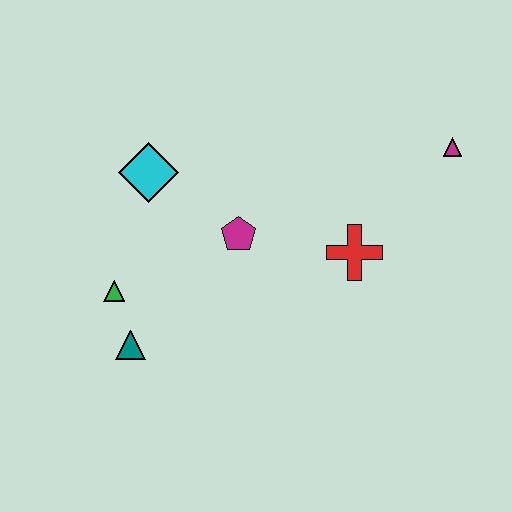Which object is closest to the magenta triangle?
The red cross is closest to the magenta triangle.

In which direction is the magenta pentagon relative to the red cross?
The magenta pentagon is to the left of the red cross.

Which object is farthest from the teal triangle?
The magenta triangle is farthest from the teal triangle.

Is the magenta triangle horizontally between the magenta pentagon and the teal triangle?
No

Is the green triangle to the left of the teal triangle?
Yes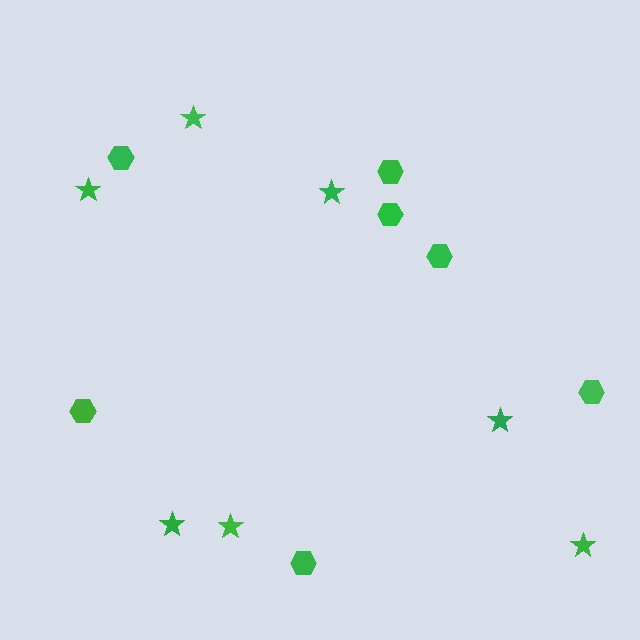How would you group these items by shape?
There are 2 groups: one group of stars (7) and one group of hexagons (7).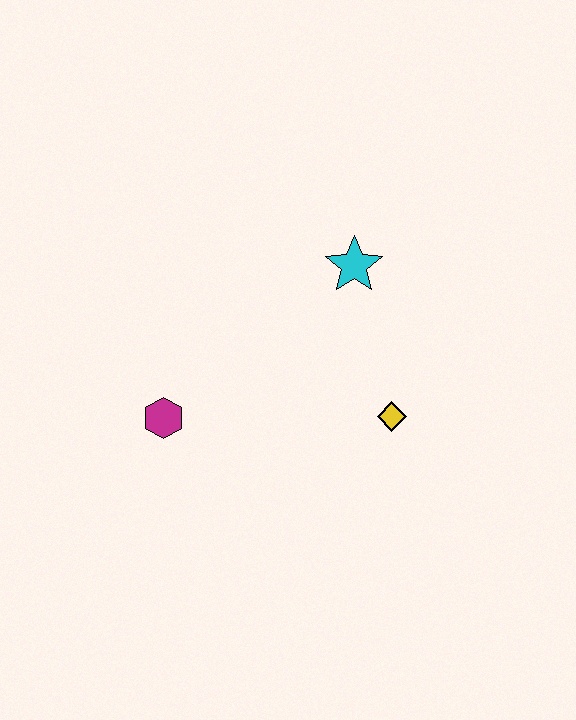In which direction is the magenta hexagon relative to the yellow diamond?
The magenta hexagon is to the left of the yellow diamond.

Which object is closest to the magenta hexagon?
The yellow diamond is closest to the magenta hexagon.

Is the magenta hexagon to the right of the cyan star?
No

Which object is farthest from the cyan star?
The magenta hexagon is farthest from the cyan star.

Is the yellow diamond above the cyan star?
No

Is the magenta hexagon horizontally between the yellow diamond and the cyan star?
No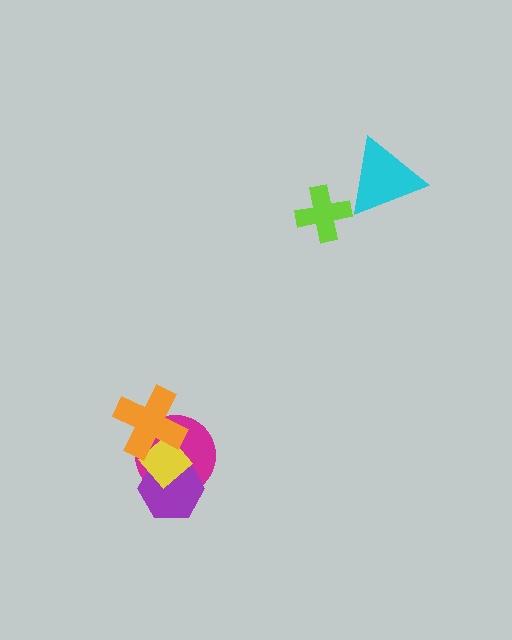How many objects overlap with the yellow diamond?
3 objects overlap with the yellow diamond.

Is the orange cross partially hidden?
No, no other shape covers it.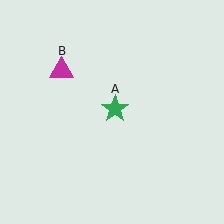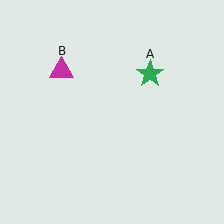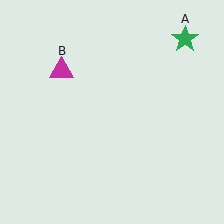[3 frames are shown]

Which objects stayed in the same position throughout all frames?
Magenta triangle (object B) remained stationary.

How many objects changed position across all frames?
1 object changed position: green star (object A).